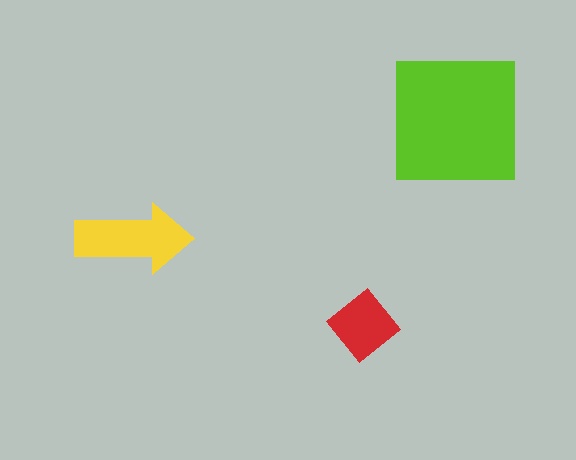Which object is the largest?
The lime square.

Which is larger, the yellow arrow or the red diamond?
The yellow arrow.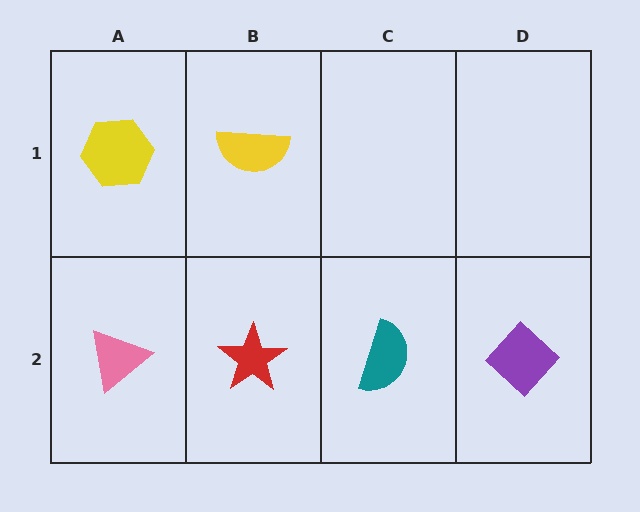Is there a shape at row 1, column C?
No, that cell is empty.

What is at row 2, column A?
A pink triangle.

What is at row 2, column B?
A red star.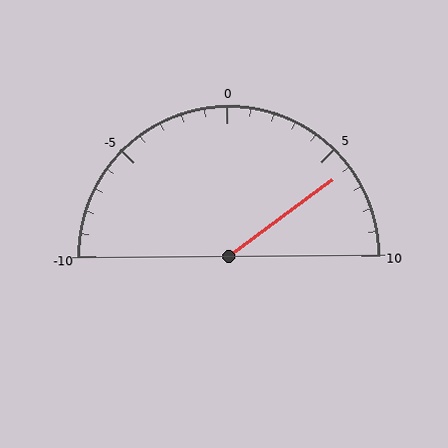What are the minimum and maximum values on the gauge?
The gauge ranges from -10 to 10.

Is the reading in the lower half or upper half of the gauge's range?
The reading is in the upper half of the range (-10 to 10).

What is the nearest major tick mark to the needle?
The nearest major tick mark is 5.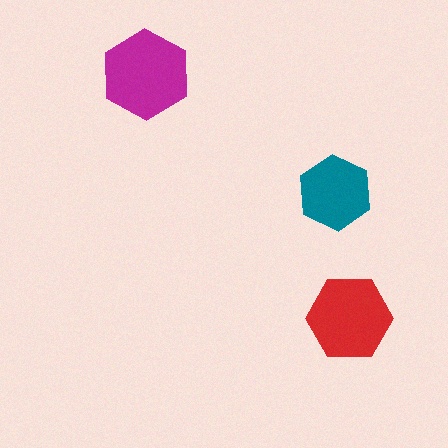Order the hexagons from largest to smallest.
the magenta one, the red one, the teal one.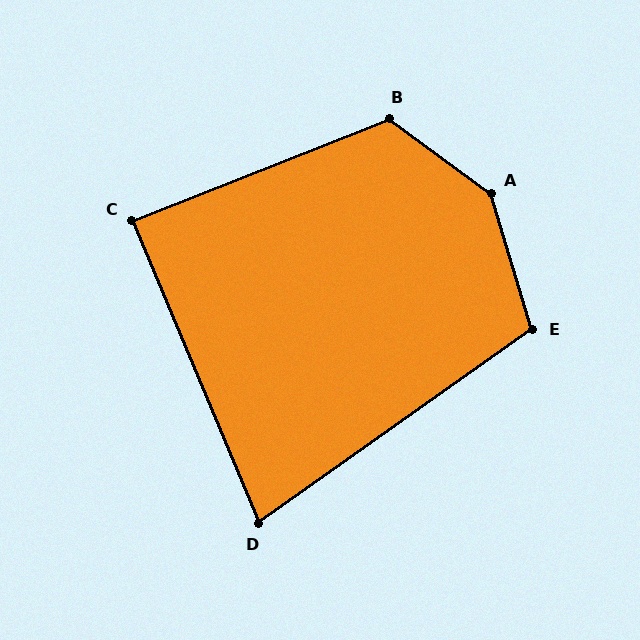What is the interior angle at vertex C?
Approximately 89 degrees (approximately right).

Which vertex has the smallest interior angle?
D, at approximately 77 degrees.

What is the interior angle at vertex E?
Approximately 108 degrees (obtuse).